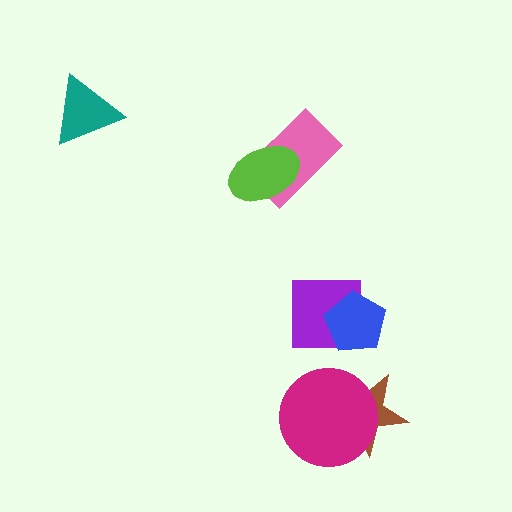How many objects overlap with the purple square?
1 object overlaps with the purple square.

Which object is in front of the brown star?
The magenta circle is in front of the brown star.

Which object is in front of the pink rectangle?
The lime ellipse is in front of the pink rectangle.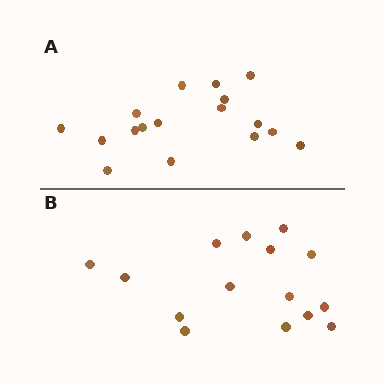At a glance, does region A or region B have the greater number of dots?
Region A (the top region) has more dots.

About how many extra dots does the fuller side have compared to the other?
Region A has just a few more — roughly 2 or 3 more dots than region B.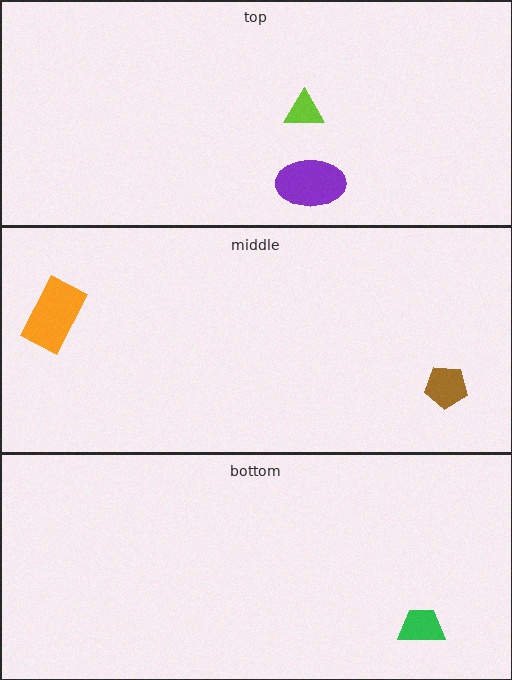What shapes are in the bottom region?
The green trapezoid.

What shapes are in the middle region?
The brown pentagon, the orange rectangle.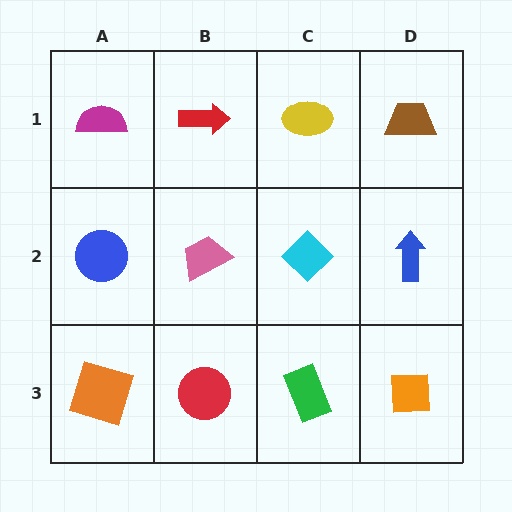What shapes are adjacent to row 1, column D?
A blue arrow (row 2, column D), a yellow ellipse (row 1, column C).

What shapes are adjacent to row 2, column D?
A brown trapezoid (row 1, column D), an orange square (row 3, column D), a cyan diamond (row 2, column C).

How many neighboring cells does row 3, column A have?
2.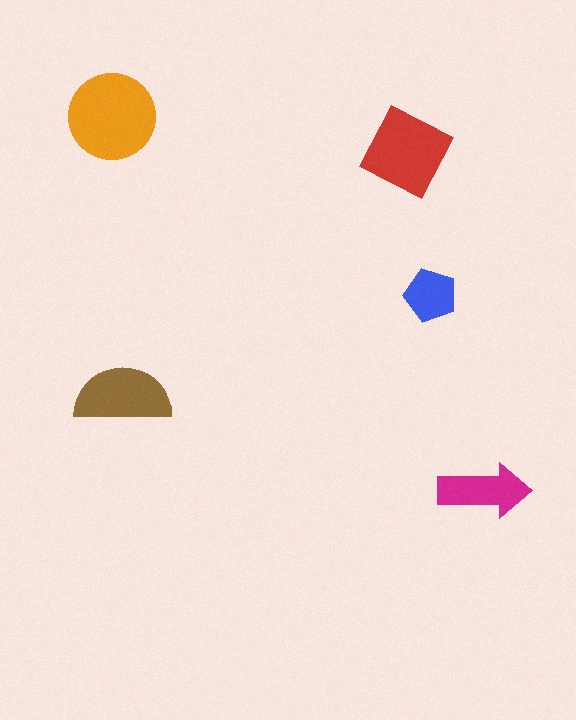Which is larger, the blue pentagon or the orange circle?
The orange circle.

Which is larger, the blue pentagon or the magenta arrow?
The magenta arrow.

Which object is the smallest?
The blue pentagon.